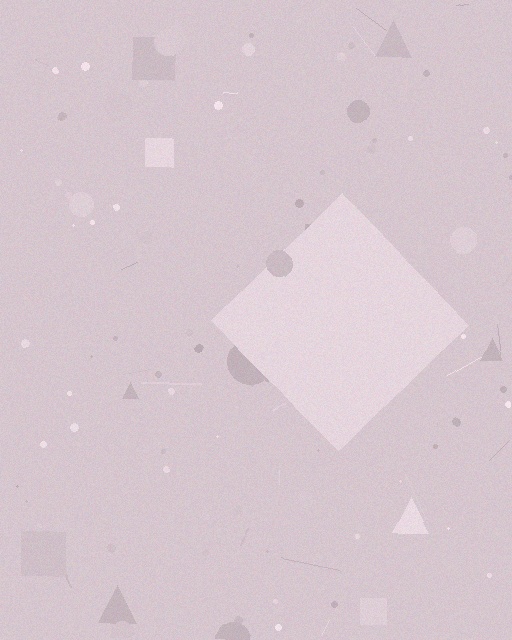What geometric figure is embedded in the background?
A diamond is embedded in the background.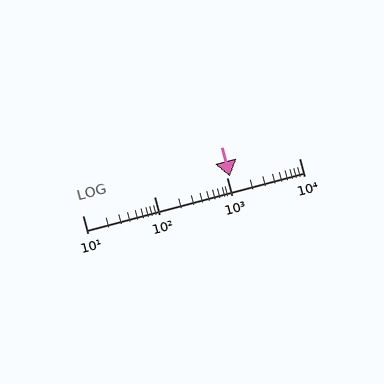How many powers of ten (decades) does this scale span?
The scale spans 3 decades, from 10 to 10000.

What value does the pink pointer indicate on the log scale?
The pointer indicates approximately 1100.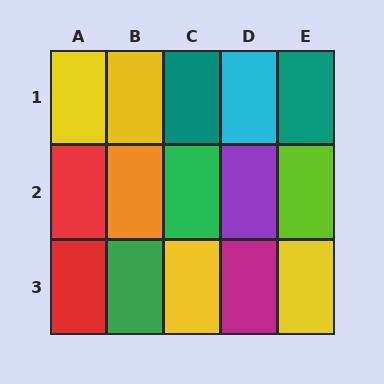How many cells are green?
2 cells are green.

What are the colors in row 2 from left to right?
Red, orange, green, purple, lime.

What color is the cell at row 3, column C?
Yellow.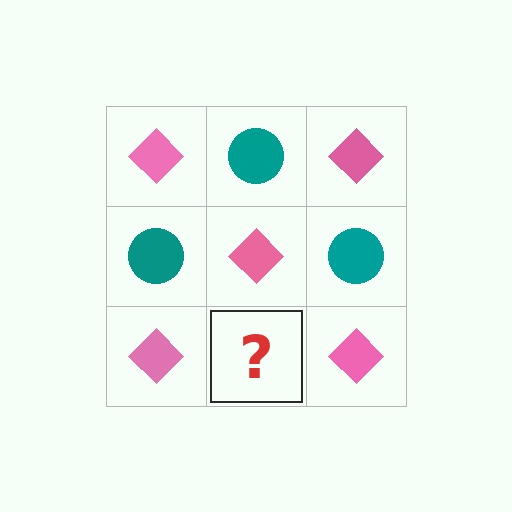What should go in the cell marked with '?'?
The missing cell should contain a teal circle.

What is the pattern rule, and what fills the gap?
The rule is that it alternates pink diamond and teal circle in a checkerboard pattern. The gap should be filled with a teal circle.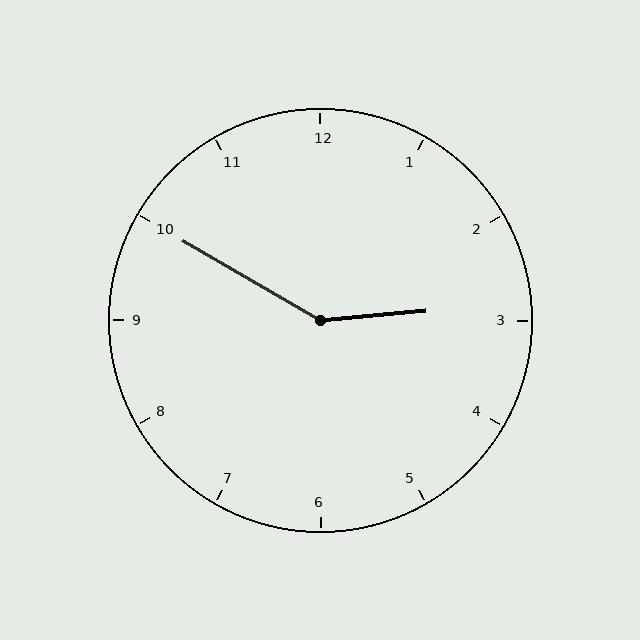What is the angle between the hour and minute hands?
Approximately 145 degrees.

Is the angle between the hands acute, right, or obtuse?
It is obtuse.